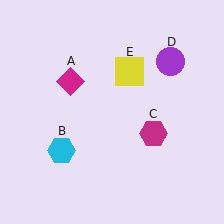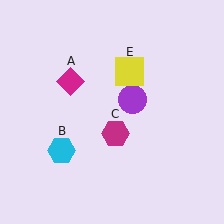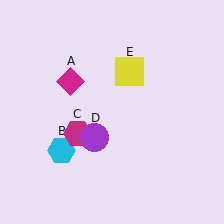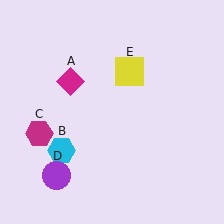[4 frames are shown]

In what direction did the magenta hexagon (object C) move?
The magenta hexagon (object C) moved left.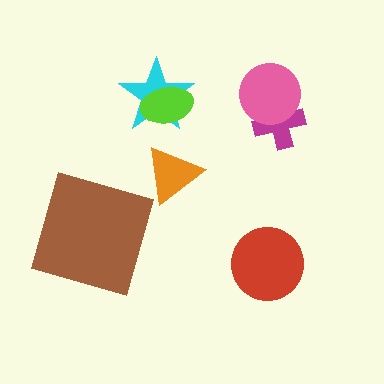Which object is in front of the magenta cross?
The pink circle is in front of the magenta cross.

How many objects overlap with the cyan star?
1 object overlaps with the cyan star.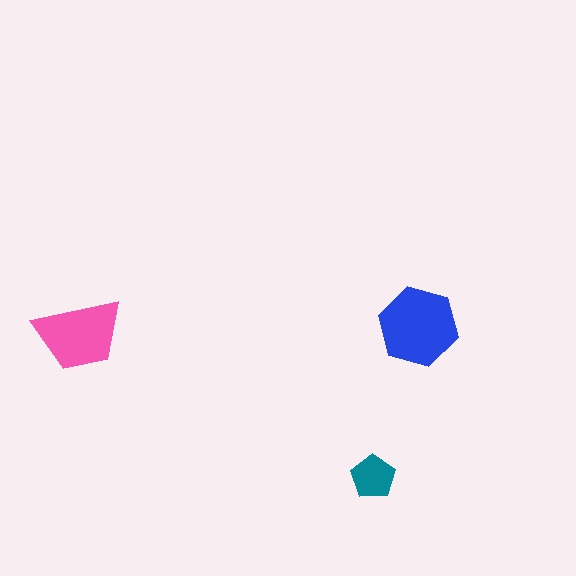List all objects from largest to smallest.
The blue hexagon, the pink trapezoid, the teal pentagon.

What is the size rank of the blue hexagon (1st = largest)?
1st.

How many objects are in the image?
There are 3 objects in the image.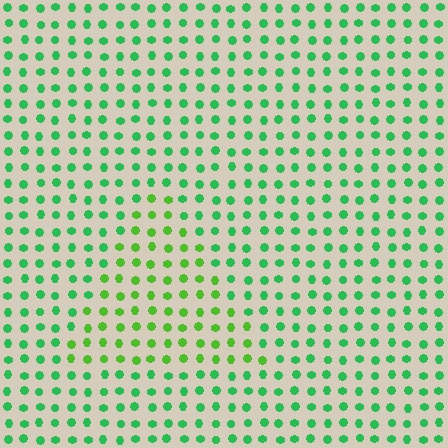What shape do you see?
I see a triangle.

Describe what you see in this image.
The image is filled with small green elements in a uniform arrangement. A triangle-shaped region is visible where the elements are tinted to a slightly different hue, forming a subtle color boundary.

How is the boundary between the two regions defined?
The boundary is defined purely by a slight shift in hue (about 31 degrees). Spacing, size, and orientation are identical on both sides.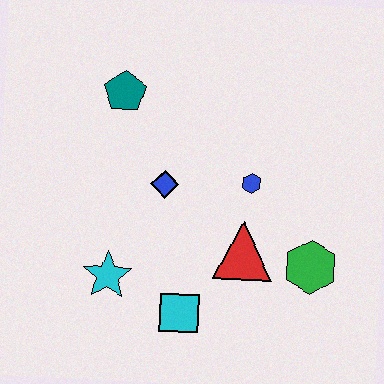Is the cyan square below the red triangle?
Yes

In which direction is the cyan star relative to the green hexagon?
The cyan star is to the left of the green hexagon.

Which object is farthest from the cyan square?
The teal pentagon is farthest from the cyan square.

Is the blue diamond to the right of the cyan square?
No